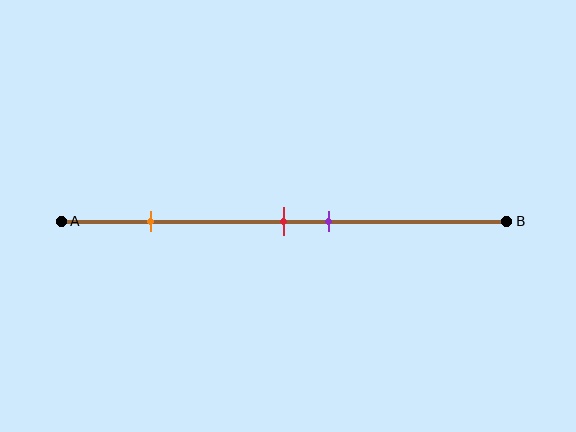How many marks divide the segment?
There are 3 marks dividing the segment.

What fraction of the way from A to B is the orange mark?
The orange mark is approximately 20% (0.2) of the way from A to B.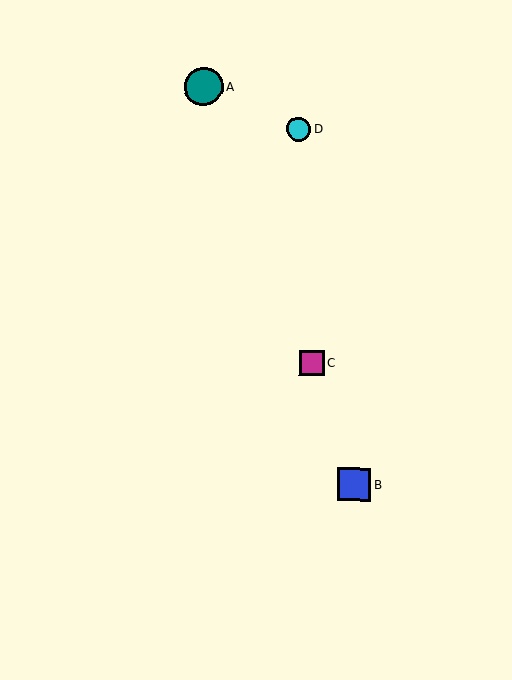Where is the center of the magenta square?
The center of the magenta square is at (312, 363).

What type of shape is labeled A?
Shape A is a teal circle.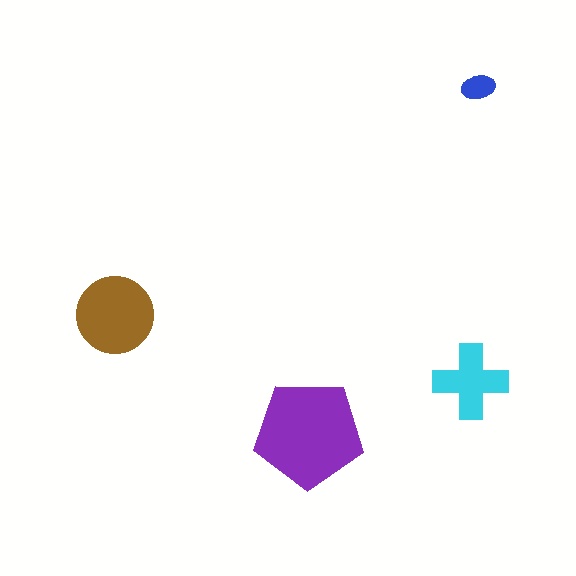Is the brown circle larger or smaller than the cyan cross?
Larger.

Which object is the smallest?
The blue ellipse.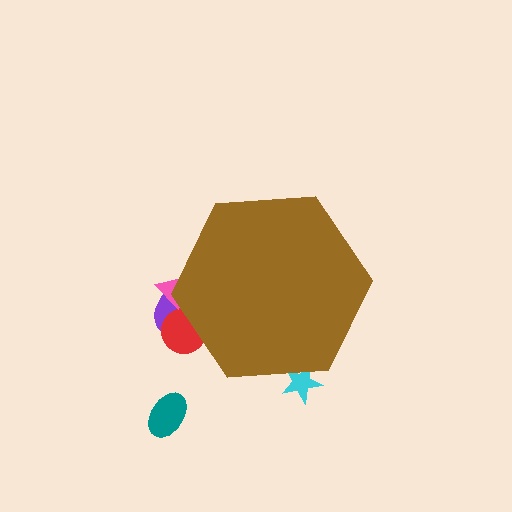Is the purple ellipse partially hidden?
Yes, the purple ellipse is partially hidden behind the brown hexagon.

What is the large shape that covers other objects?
A brown hexagon.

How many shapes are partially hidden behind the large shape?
4 shapes are partially hidden.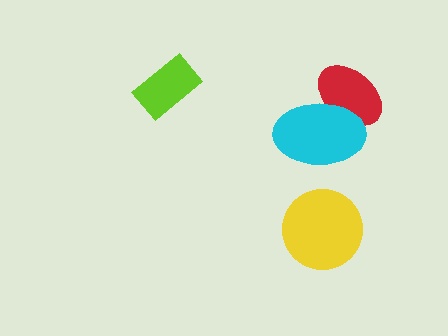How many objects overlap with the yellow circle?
0 objects overlap with the yellow circle.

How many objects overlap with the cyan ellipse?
1 object overlaps with the cyan ellipse.